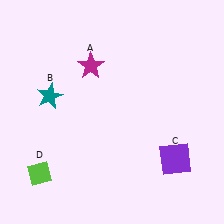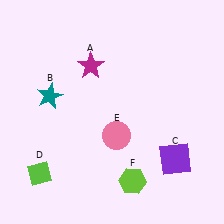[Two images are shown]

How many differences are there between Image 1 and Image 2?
There are 2 differences between the two images.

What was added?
A pink circle (E), a lime hexagon (F) were added in Image 2.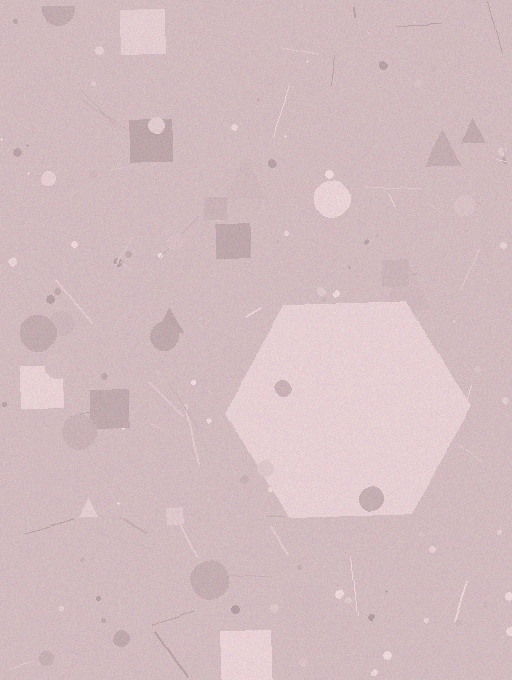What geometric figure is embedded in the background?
A hexagon is embedded in the background.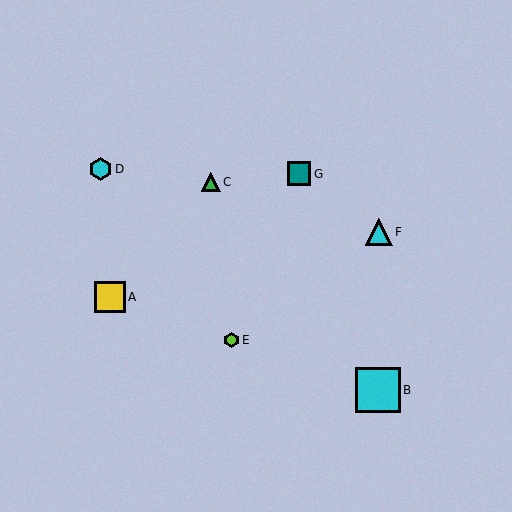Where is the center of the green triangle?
The center of the green triangle is at (211, 182).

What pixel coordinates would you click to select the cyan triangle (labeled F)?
Click at (379, 232) to select the cyan triangle F.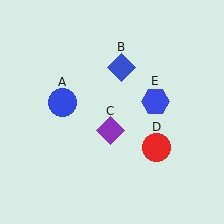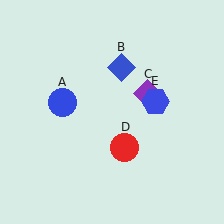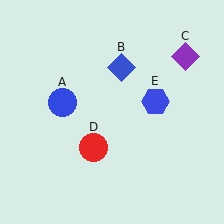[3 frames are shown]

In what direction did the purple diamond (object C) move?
The purple diamond (object C) moved up and to the right.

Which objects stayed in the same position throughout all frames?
Blue circle (object A) and blue diamond (object B) and blue hexagon (object E) remained stationary.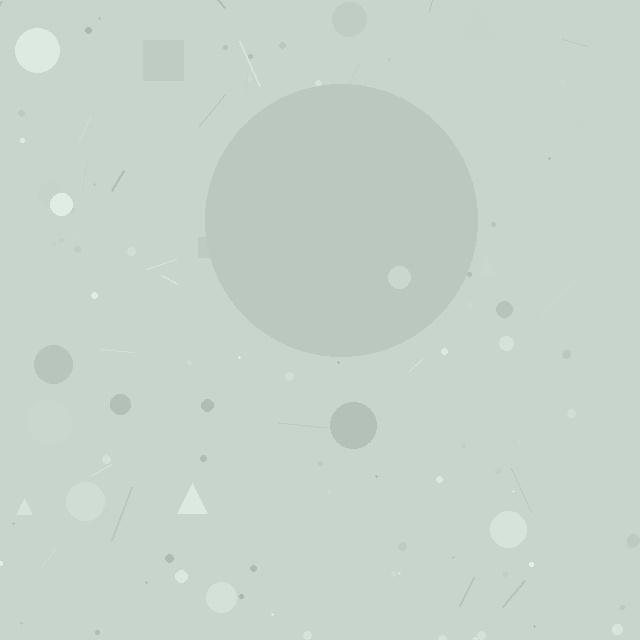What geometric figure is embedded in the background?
A circle is embedded in the background.